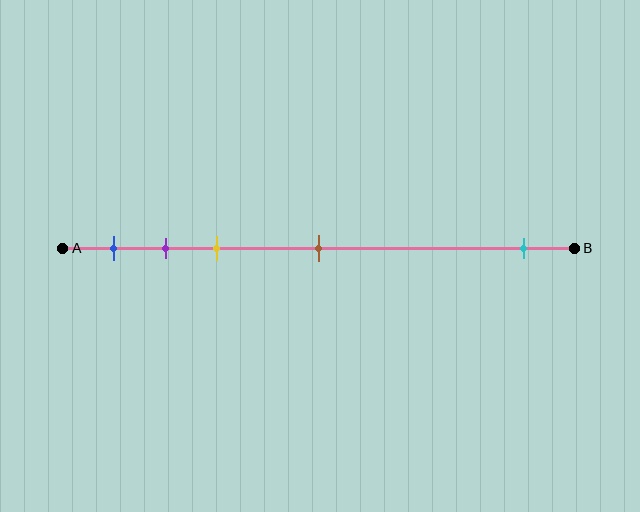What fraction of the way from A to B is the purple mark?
The purple mark is approximately 20% (0.2) of the way from A to B.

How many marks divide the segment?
There are 5 marks dividing the segment.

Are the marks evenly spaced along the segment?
No, the marks are not evenly spaced.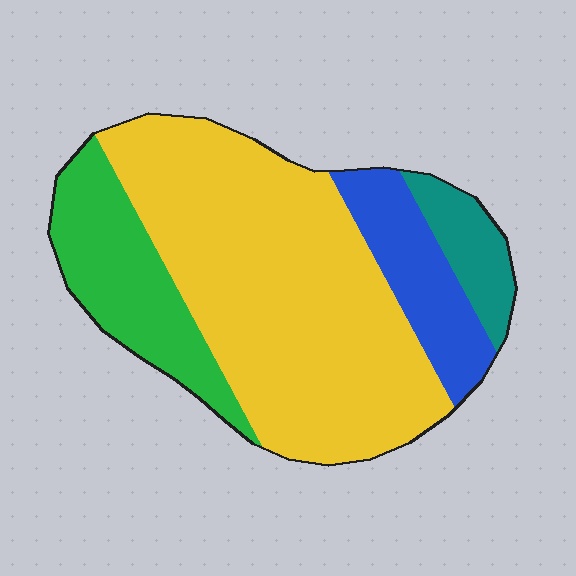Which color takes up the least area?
Teal, at roughly 10%.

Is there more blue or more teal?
Blue.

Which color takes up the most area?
Yellow, at roughly 60%.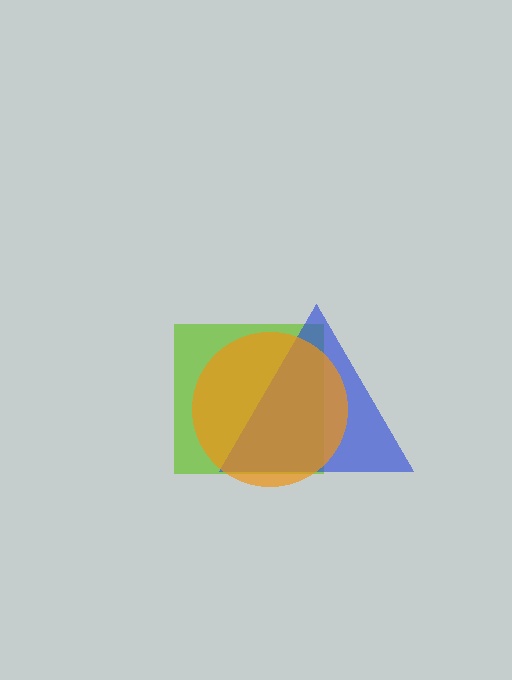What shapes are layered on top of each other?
The layered shapes are: a lime square, a blue triangle, an orange circle.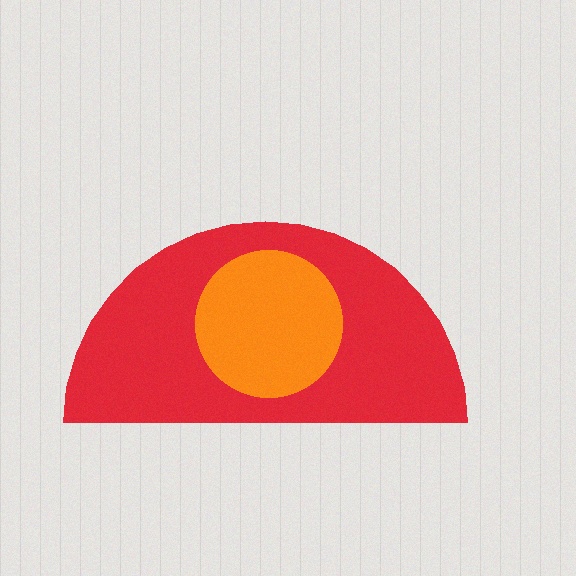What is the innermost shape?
The orange circle.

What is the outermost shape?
The red semicircle.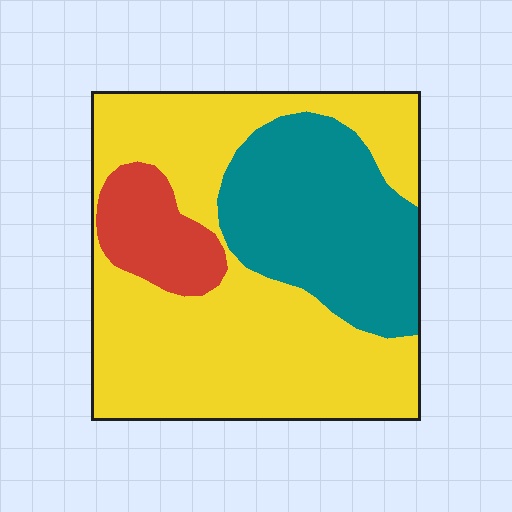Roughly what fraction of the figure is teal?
Teal covers 29% of the figure.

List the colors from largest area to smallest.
From largest to smallest: yellow, teal, red.